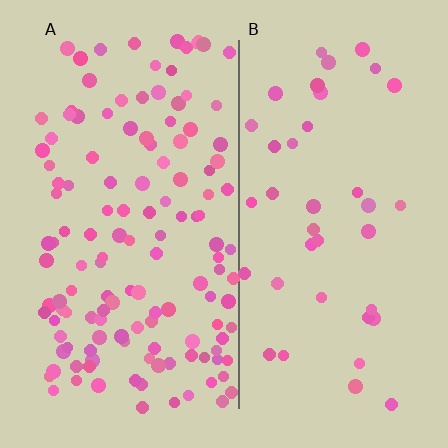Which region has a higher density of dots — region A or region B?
A (the left).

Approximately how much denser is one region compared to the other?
Approximately 3.4× — region A over region B.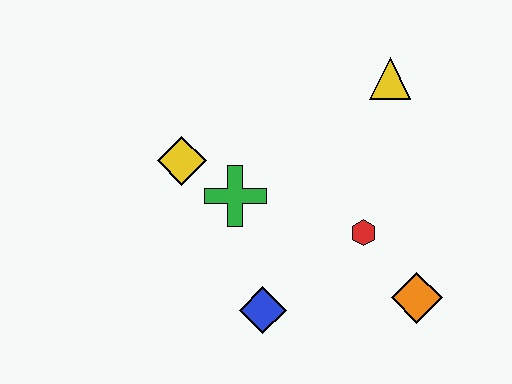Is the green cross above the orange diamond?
Yes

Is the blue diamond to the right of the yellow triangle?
No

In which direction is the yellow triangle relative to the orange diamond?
The yellow triangle is above the orange diamond.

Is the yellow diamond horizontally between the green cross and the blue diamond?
No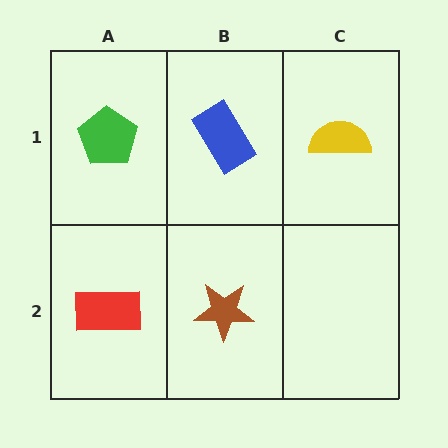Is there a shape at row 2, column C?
No, that cell is empty.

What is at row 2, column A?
A red rectangle.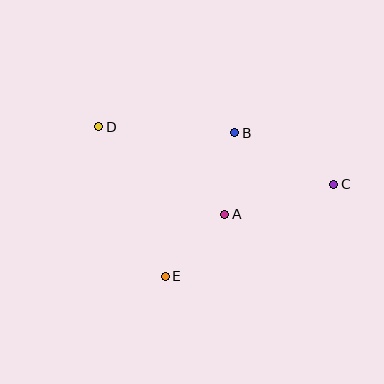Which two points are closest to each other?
Points A and B are closest to each other.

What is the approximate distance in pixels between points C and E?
The distance between C and E is approximately 192 pixels.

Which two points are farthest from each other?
Points C and D are farthest from each other.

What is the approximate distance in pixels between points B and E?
The distance between B and E is approximately 159 pixels.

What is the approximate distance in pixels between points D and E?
The distance between D and E is approximately 163 pixels.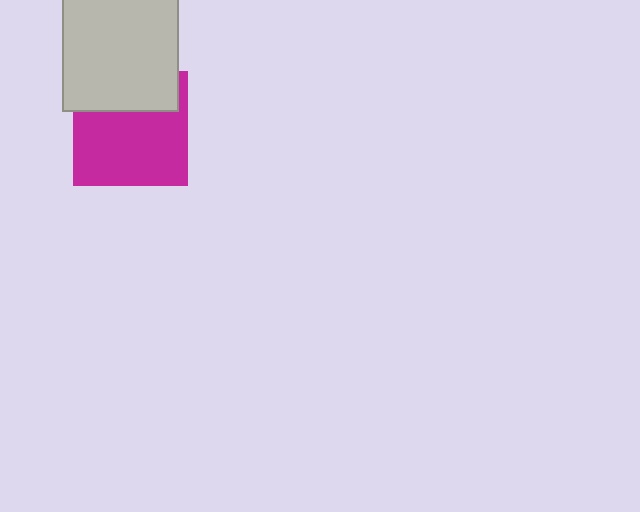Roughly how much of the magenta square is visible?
Most of it is visible (roughly 67%).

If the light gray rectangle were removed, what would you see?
You would see the complete magenta square.